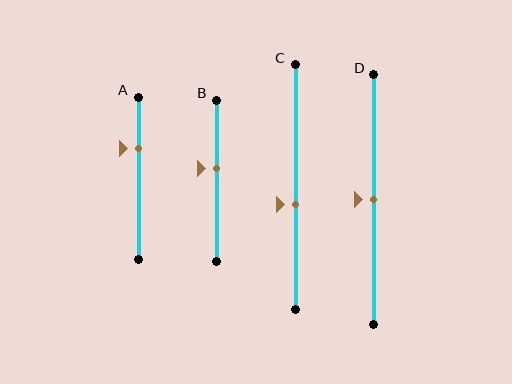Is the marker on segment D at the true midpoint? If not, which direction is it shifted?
Yes, the marker on segment D is at the true midpoint.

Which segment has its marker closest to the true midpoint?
Segment D has its marker closest to the true midpoint.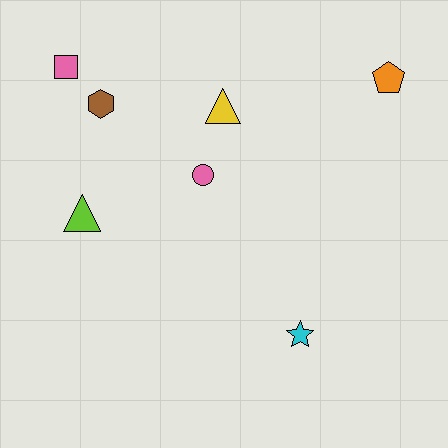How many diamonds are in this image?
There are no diamonds.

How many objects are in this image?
There are 7 objects.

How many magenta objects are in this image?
There are no magenta objects.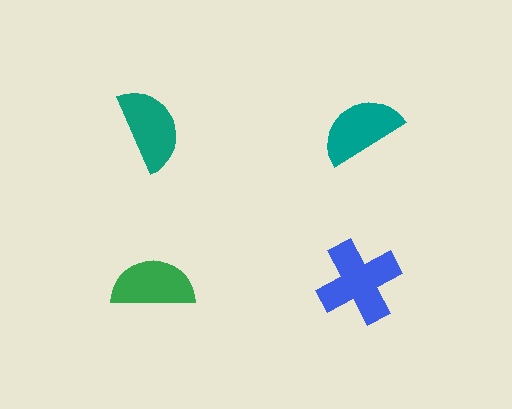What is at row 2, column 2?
A blue cross.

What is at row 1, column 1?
A teal semicircle.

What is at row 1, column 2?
A teal semicircle.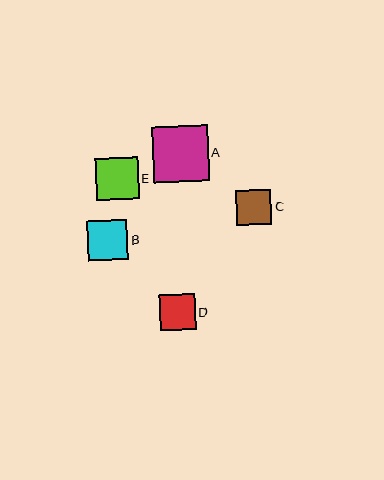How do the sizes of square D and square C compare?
Square D and square C are approximately the same size.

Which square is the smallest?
Square C is the smallest with a size of approximately 35 pixels.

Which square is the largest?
Square A is the largest with a size of approximately 56 pixels.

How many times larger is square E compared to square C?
Square E is approximately 1.2 times the size of square C.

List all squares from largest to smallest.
From largest to smallest: A, E, B, D, C.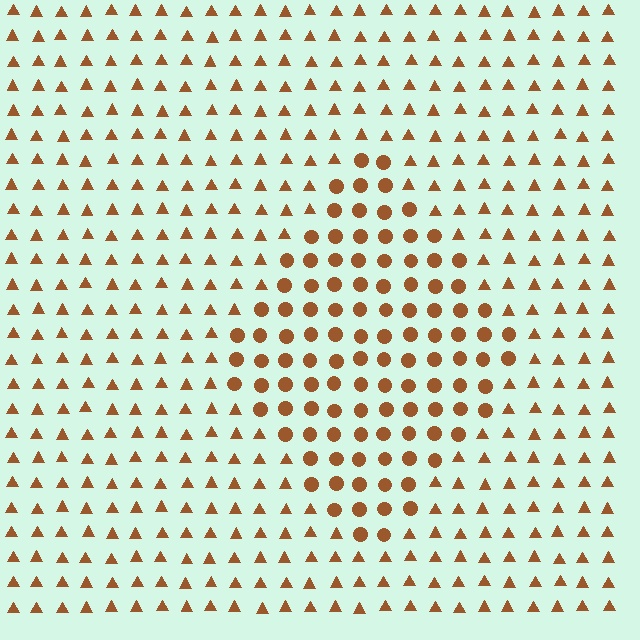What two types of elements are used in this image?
The image uses circles inside the diamond region and triangles outside it.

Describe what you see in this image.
The image is filled with small brown elements arranged in a uniform grid. A diamond-shaped region contains circles, while the surrounding area contains triangles. The boundary is defined purely by the change in element shape.